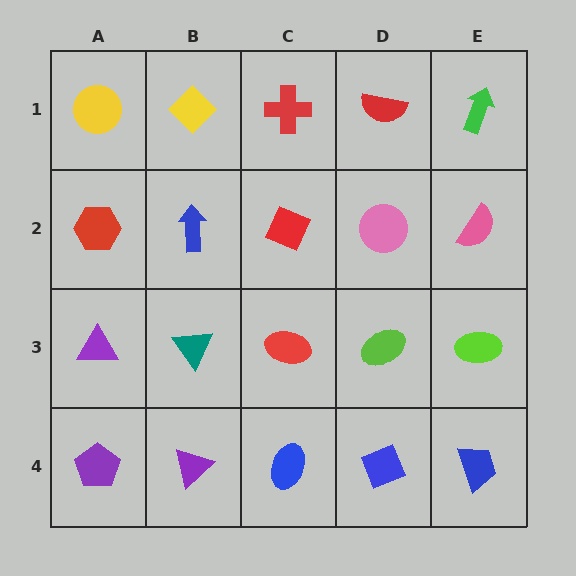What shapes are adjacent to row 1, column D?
A pink circle (row 2, column D), a red cross (row 1, column C), a green arrow (row 1, column E).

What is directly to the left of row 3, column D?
A red ellipse.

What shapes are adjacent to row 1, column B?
A blue arrow (row 2, column B), a yellow circle (row 1, column A), a red cross (row 1, column C).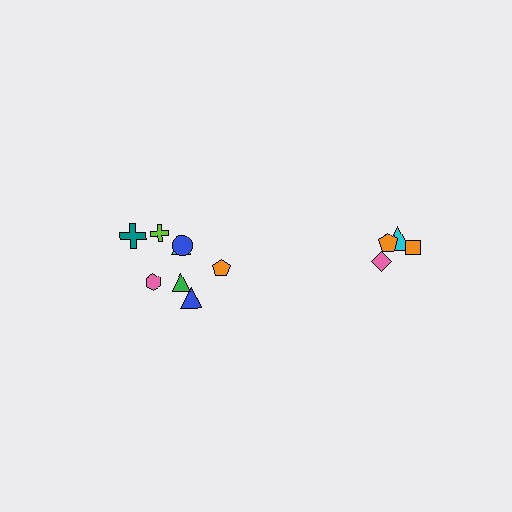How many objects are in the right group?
There are 4 objects.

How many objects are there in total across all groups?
There are 12 objects.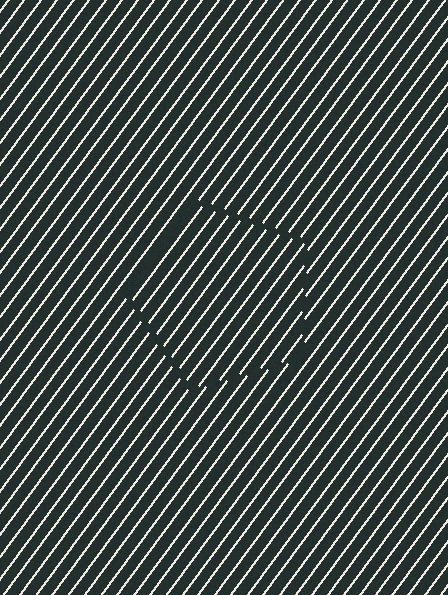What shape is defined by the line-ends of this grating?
An illusory pentagon. The interior of the shape contains the same grating, shifted by half a period — the contour is defined by the phase discontinuity where line-ends from the inner and outer gratings abut.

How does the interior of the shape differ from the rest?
The interior of the shape contains the same grating, shifted by half a period — the contour is defined by the phase discontinuity where line-ends from the inner and outer gratings abut.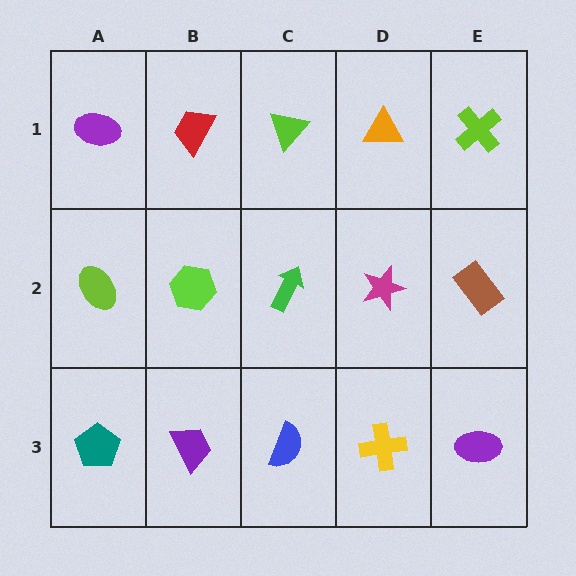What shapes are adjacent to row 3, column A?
A lime ellipse (row 2, column A), a purple trapezoid (row 3, column B).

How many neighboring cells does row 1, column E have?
2.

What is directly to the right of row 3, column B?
A blue semicircle.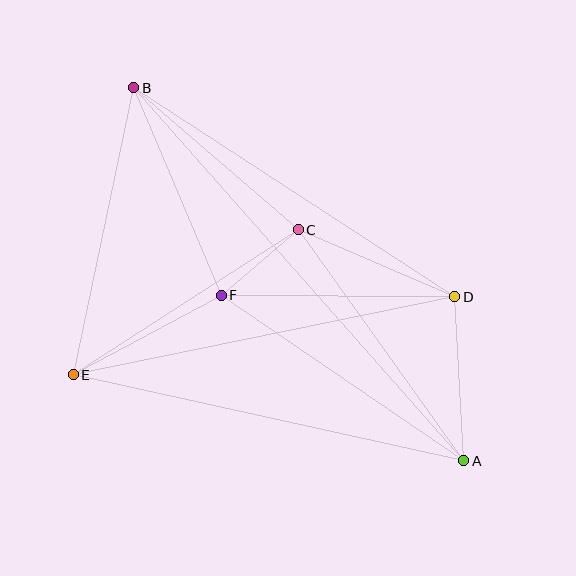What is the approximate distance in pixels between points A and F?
The distance between A and F is approximately 294 pixels.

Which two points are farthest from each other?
Points A and B are farthest from each other.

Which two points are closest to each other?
Points C and F are closest to each other.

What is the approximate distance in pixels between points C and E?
The distance between C and E is approximately 268 pixels.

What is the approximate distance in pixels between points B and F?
The distance between B and F is approximately 225 pixels.